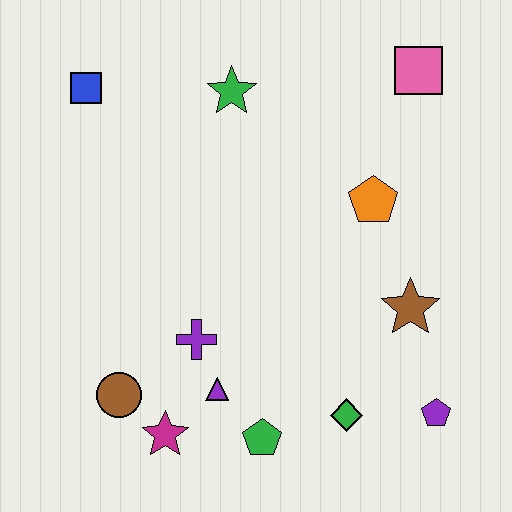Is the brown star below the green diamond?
No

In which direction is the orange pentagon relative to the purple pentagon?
The orange pentagon is above the purple pentagon.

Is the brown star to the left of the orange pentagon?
No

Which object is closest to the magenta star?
The brown circle is closest to the magenta star.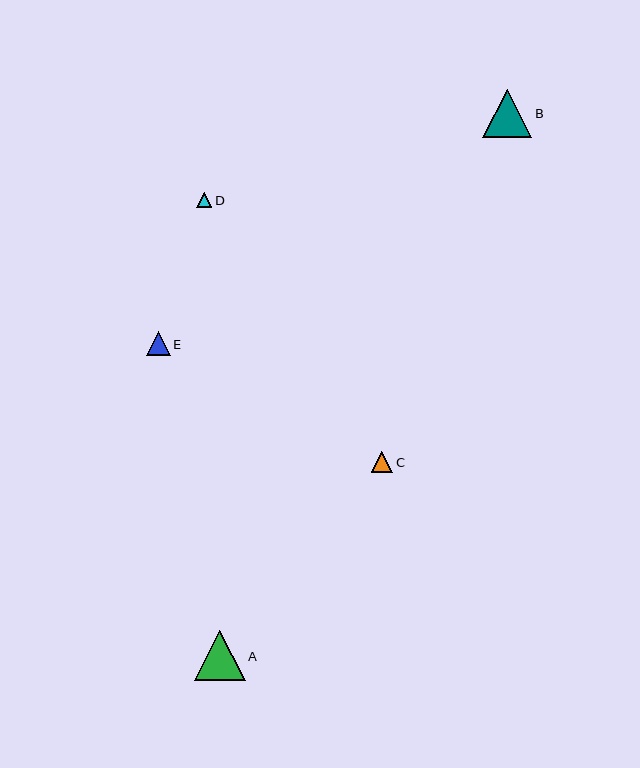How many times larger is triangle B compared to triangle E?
Triangle B is approximately 2.0 times the size of triangle E.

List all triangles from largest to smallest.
From largest to smallest: A, B, E, C, D.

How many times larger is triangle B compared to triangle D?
Triangle B is approximately 3.2 times the size of triangle D.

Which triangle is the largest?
Triangle A is the largest with a size of approximately 51 pixels.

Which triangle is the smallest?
Triangle D is the smallest with a size of approximately 15 pixels.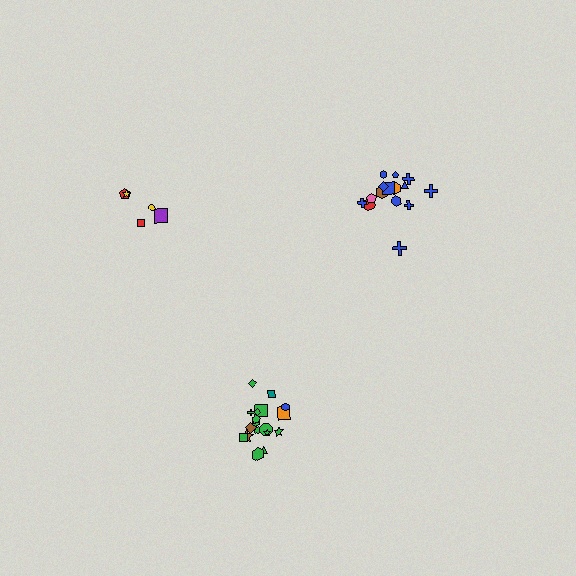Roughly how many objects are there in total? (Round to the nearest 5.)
Roughly 40 objects in total.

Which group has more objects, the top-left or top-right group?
The top-right group.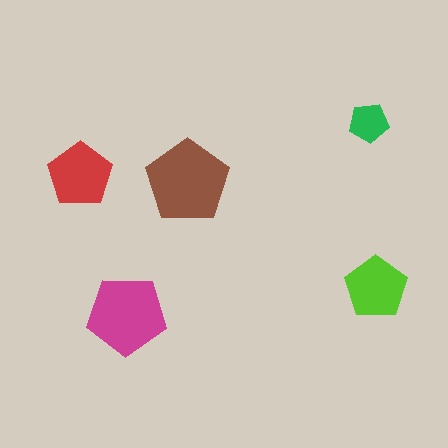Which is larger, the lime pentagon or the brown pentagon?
The brown one.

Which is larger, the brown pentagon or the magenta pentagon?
The brown one.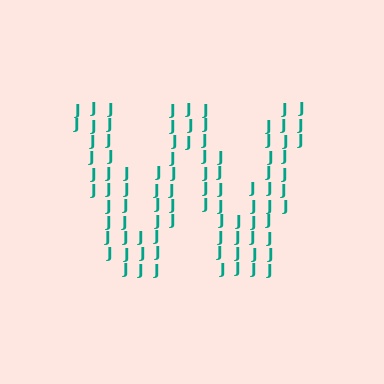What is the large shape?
The large shape is the letter W.